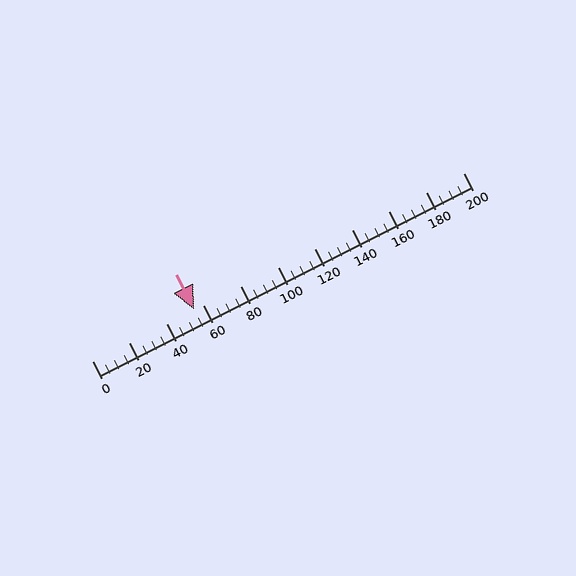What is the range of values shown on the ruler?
The ruler shows values from 0 to 200.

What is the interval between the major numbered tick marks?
The major tick marks are spaced 20 units apart.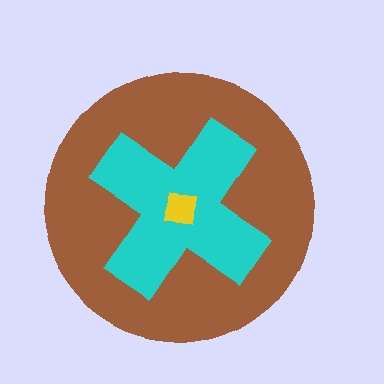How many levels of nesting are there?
3.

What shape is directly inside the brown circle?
The cyan cross.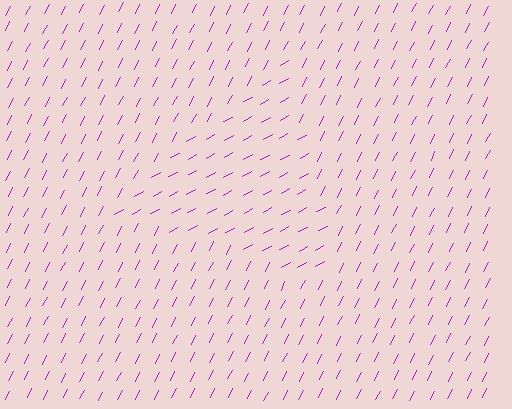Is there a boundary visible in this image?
Yes, there is a texture boundary formed by a change in line orientation.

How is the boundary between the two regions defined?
The boundary is defined purely by a change in line orientation (approximately 34 degrees difference). All lines are the same color and thickness.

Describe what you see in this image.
The image is filled with small purple line segments. A triangle region in the image has lines oriented differently from the surrounding lines, creating a visible texture boundary.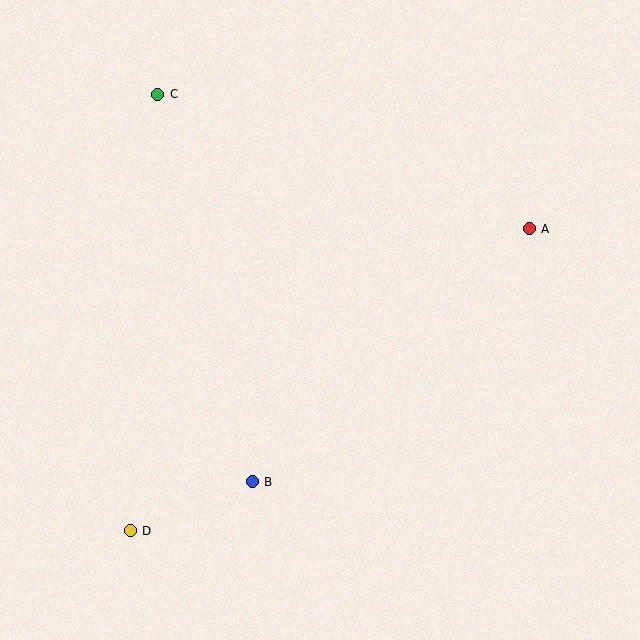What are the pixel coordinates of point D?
Point D is at (130, 531).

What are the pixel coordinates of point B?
Point B is at (252, 482).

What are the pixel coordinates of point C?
Point C is at (158, 94).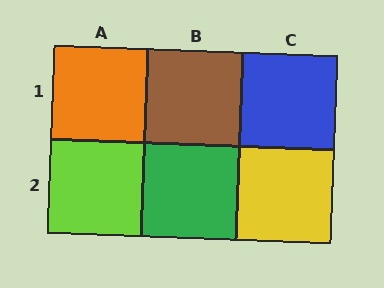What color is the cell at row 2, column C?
Yellow.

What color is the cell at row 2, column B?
Green.